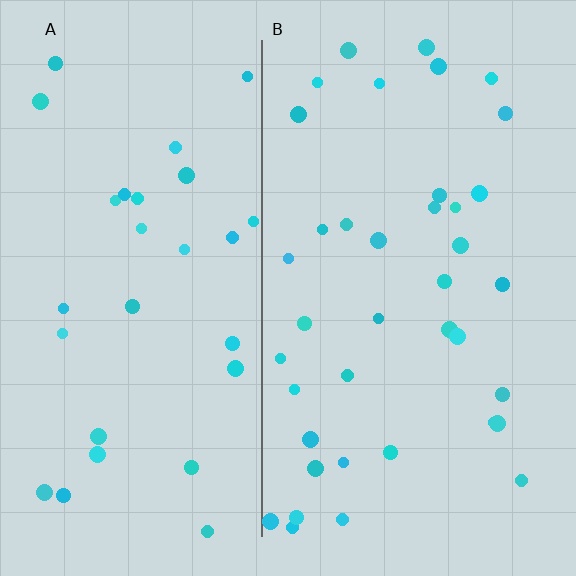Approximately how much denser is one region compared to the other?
Approximately 1.3× — region B over region A.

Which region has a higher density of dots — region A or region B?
B (the right).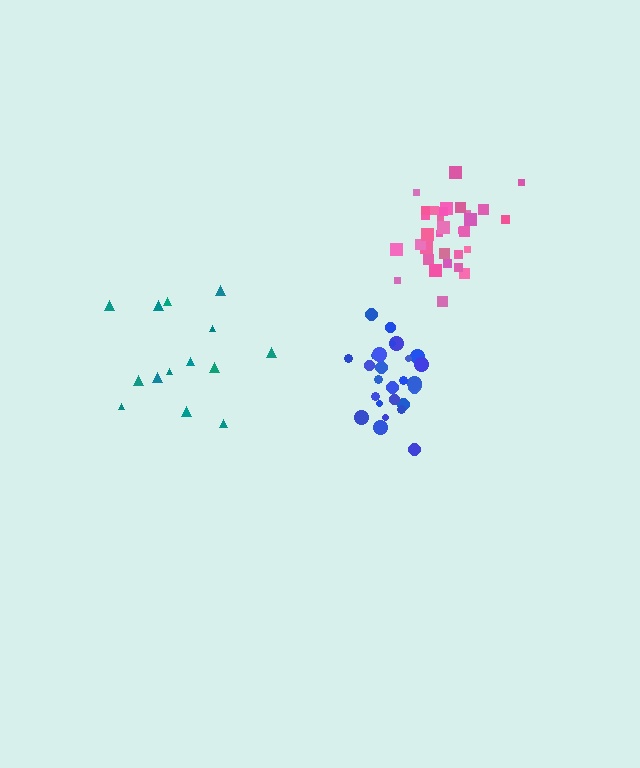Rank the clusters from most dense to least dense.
blue, pink, teal.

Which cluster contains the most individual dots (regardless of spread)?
Pink (32).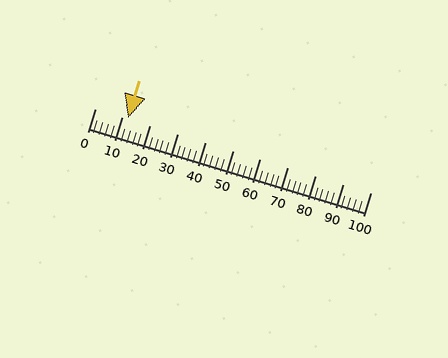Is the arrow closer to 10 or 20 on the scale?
The arrow is closer to 10.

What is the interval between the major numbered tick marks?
The major tick marks are spaced 10 units apart.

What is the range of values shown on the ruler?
The ruler shows values from 0 to 100.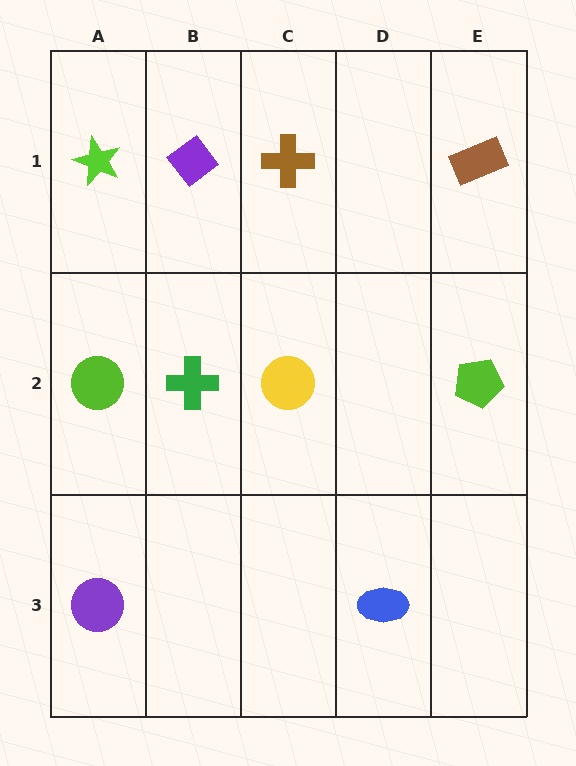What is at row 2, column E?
A lime pentagon.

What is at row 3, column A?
A purple circle.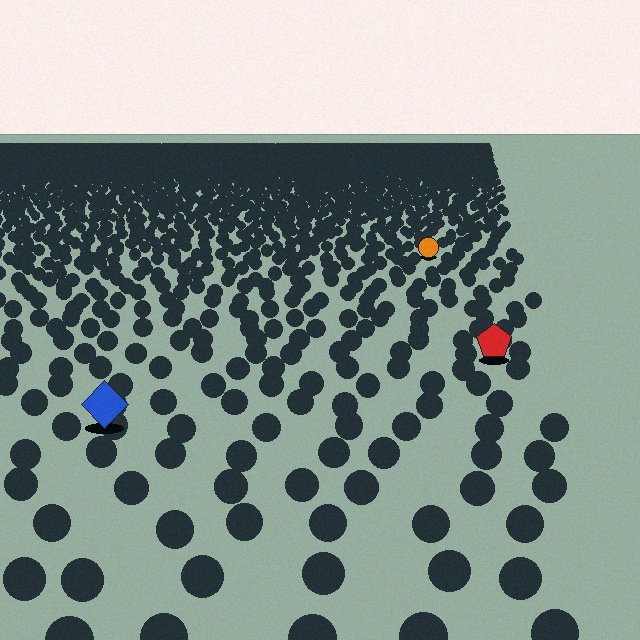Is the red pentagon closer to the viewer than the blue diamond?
No. The blue diamond is closer — you can tell from the texture gradient: the ground texture is coarser near it.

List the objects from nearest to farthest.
From nearest to farthest: the blue diamond, the red pentagon, the orange circle.